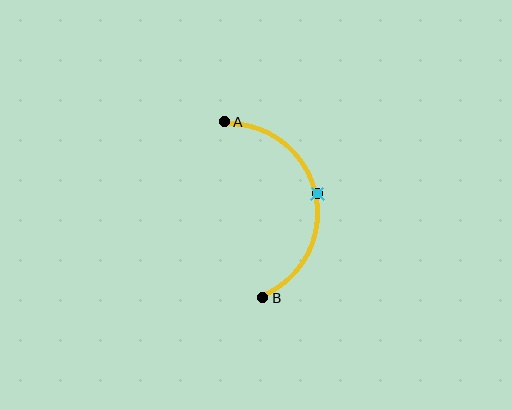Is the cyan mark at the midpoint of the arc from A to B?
Yes. The cyan mark lies on the arc at equal arc-length from both A and B — it is the arc midpoint.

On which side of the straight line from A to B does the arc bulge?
The arc bulges to the right of the straight line connecting A and B.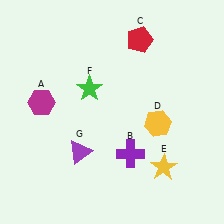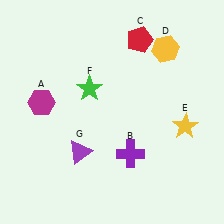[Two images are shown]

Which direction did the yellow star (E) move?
The yellow star (E) moved up.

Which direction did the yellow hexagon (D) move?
The yellow hexagon (D) moved up.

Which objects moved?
The objects that moved are: the yellow hexagon (D), the yellow star (E).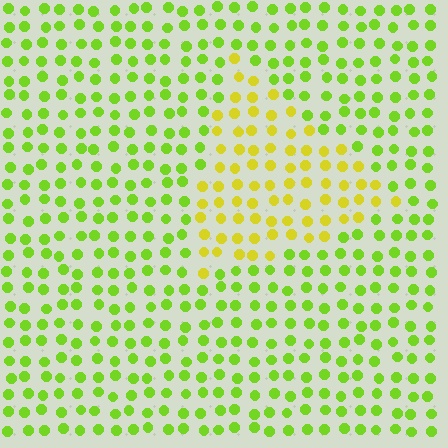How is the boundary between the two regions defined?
The boundary is defined purely by a slight shift in hue (about 34 degrees). Spacing, size, and orientation are identical on both sides.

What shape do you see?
I see a triangle.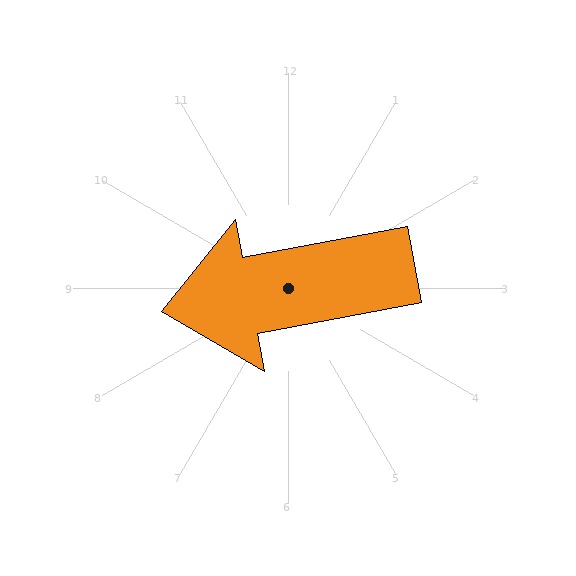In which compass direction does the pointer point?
West.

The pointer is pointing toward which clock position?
Roughly 9 o'clock.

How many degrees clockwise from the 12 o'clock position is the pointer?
Approximately 259 degrees.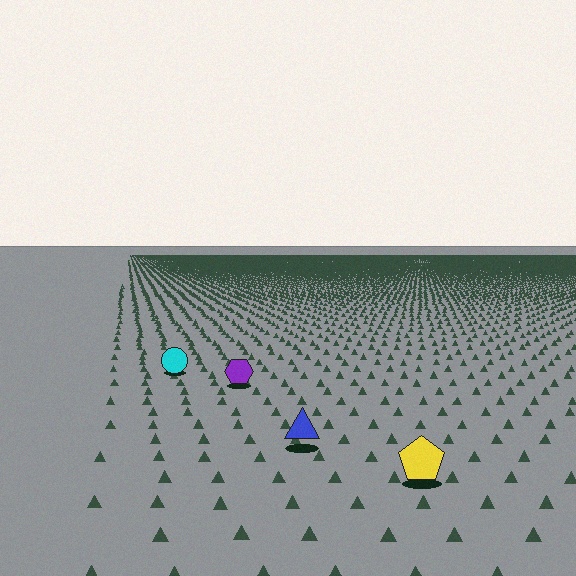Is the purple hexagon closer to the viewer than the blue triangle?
No. The blue triangle is closer — you can tell from the texture gradient: the ground texture is coarser near it.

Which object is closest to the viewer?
The yellow pentagon is closest. The texture marks near it are larger and more spread out.